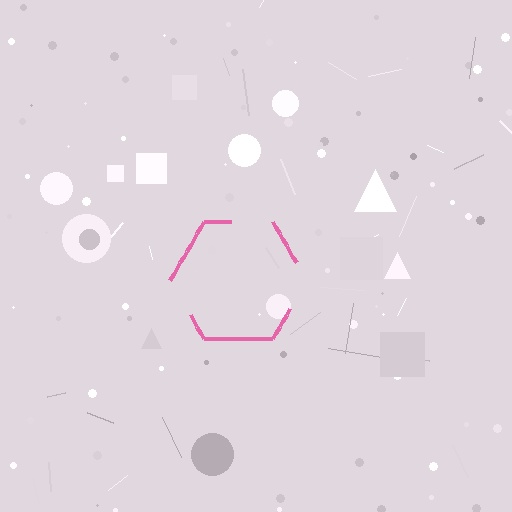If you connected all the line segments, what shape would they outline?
They would outline a hexagon.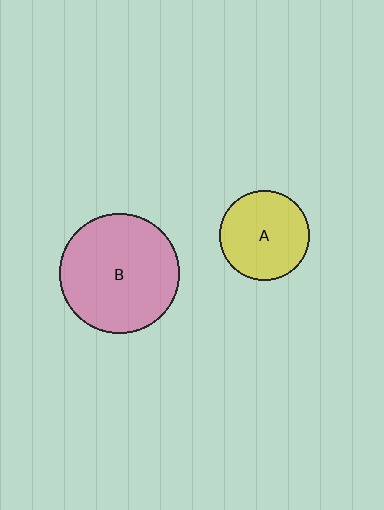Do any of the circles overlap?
No, none of the circles overlap.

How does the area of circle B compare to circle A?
Approximately 1.8 times.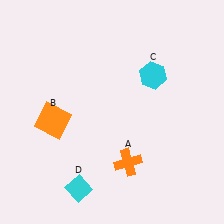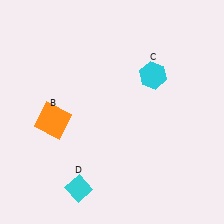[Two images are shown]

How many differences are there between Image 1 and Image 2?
There is 1 difference between the two images.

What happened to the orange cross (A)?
The orange cross (A) was removed in Image 2. It was in the bottom-right area of Image 1.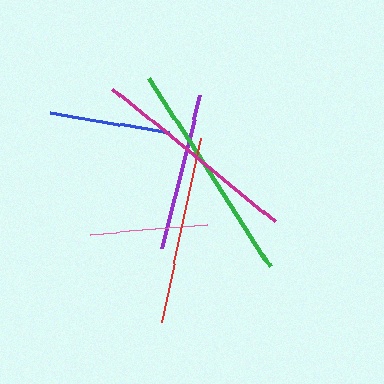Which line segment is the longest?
The green line is the longest at approximately 224 pixels.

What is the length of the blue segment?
The blue segment is approximately 121 pixels long.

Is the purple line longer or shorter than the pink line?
The purple line is longer than the pink line.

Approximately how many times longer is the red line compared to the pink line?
The red line is approximately 1.6 times the length of the pink line.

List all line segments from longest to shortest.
From longest to shortest: green, magenta, red, purple, blue, pink.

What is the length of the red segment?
The red segment is approximately 189 pixels long.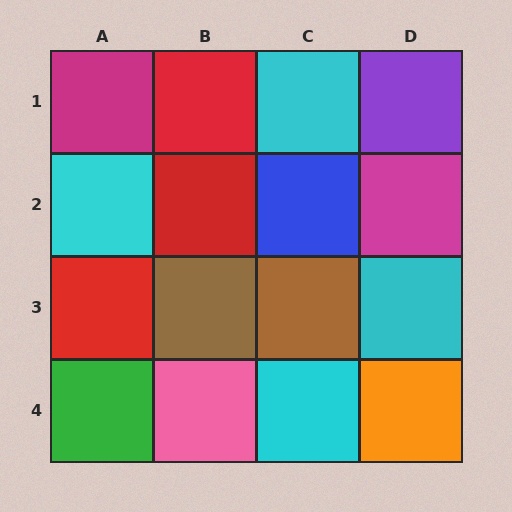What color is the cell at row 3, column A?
Red.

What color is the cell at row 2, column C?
Blue.